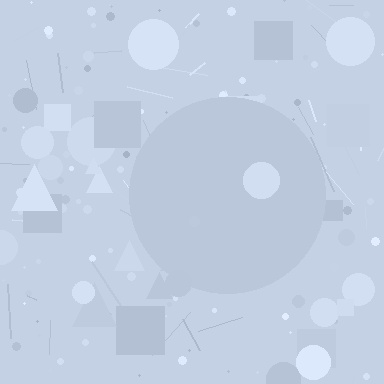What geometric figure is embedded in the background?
A circle is embedded in the background.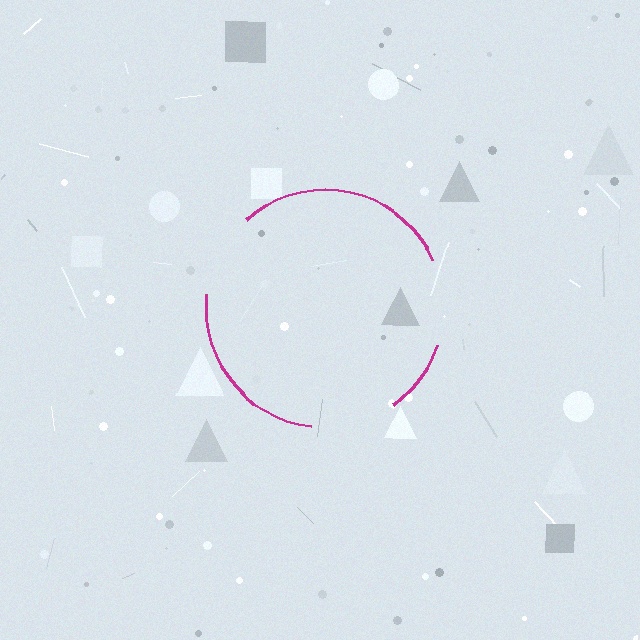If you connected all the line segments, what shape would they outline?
They would outline a circle.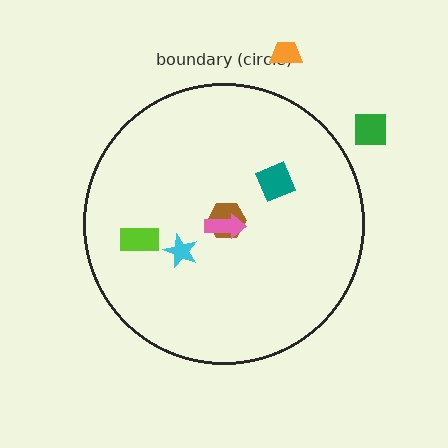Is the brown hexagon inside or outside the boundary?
Inside.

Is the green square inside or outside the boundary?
Outside.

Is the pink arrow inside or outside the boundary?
Inside.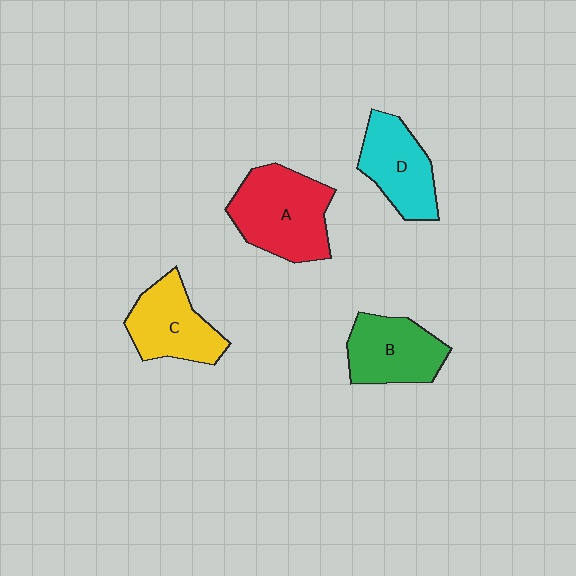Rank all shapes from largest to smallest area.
From largest to smallest: A (red), C (yellow), B (green), D (cyan).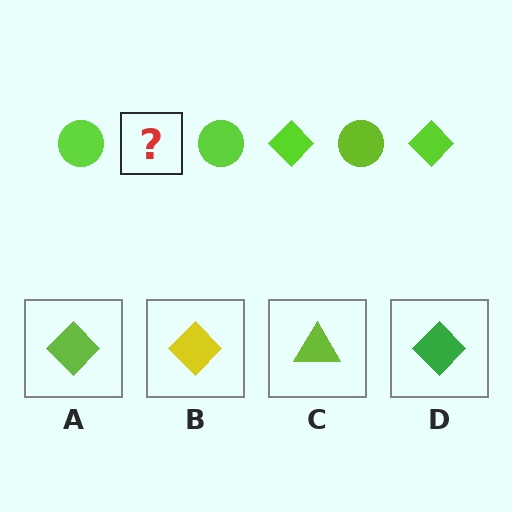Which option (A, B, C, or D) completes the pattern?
A.